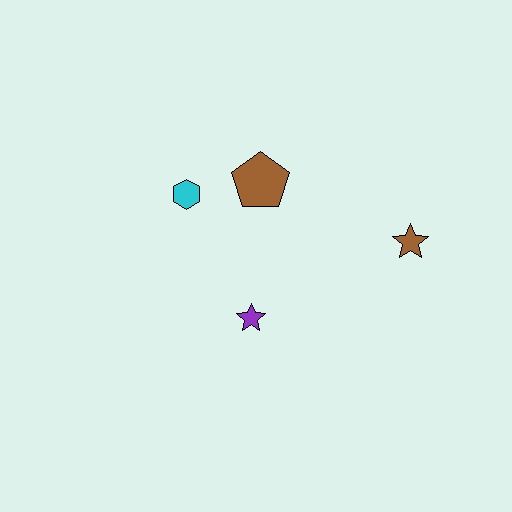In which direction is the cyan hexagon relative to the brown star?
The cyan hexagon is to the left of the brown star.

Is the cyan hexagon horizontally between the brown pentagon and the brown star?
No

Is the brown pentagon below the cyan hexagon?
No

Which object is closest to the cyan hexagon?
The brown pentagon is closest to the cyan hexagon.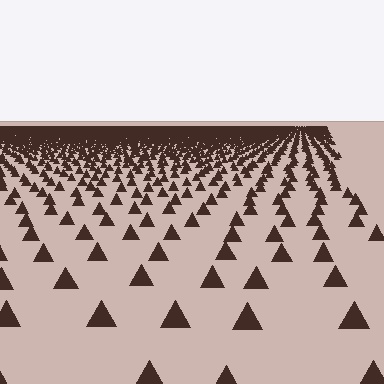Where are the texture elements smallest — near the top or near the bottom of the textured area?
Near the top.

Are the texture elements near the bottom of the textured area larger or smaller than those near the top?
Larger. Near the bottom, elements are closer to the viewer and appear at a bigger on-screen size.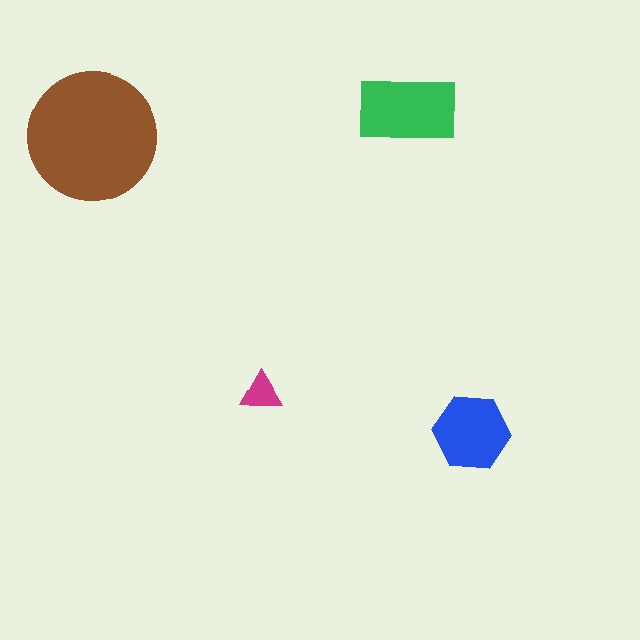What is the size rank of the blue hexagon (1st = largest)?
3rd.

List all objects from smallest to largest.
The magenta triangle, the blue hexagon, the green rectangle, the brown circle.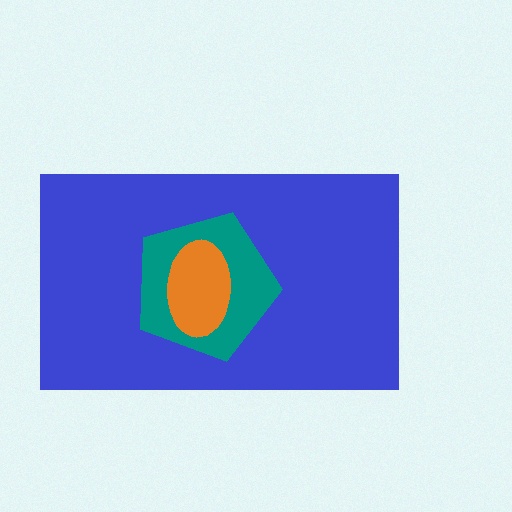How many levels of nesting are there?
3.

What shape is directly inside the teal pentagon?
The orange ellipse.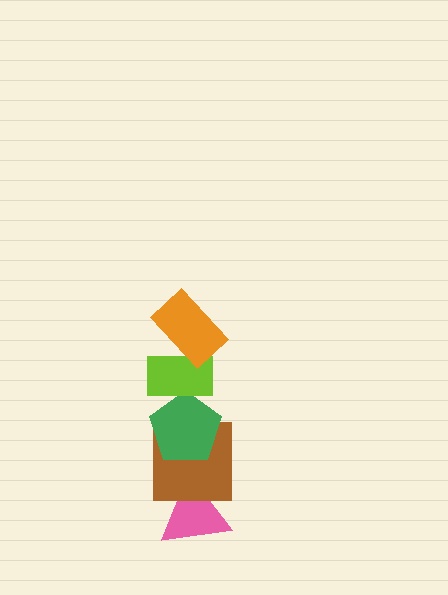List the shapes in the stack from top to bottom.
From top to bottom: the orange rectangle, the lime rectangle, the green pentagon, the brown square, the pink triangle.